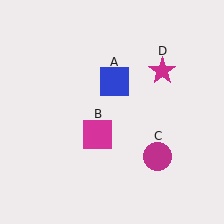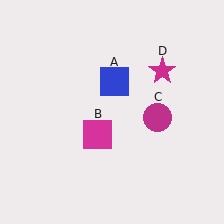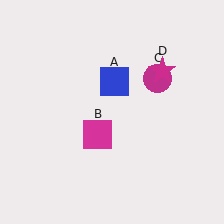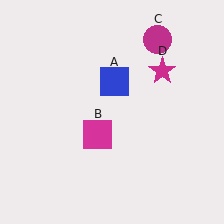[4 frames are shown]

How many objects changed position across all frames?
1 object changed position: magenta circle (object C).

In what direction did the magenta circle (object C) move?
The magenta circle (object C) moved up.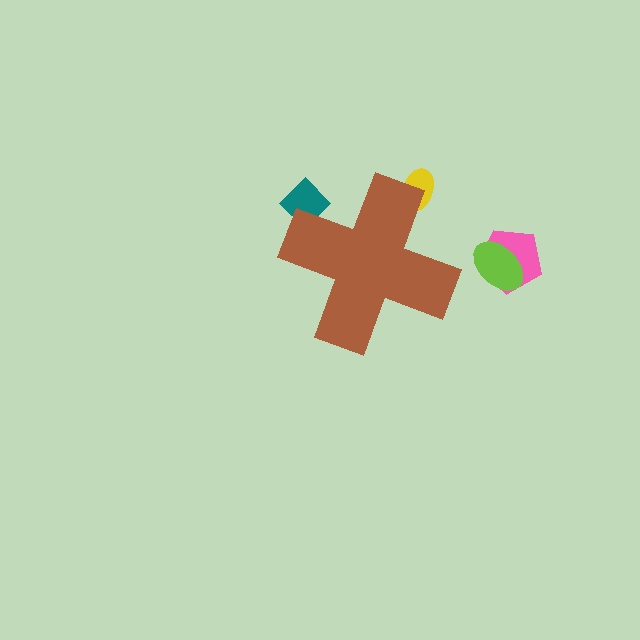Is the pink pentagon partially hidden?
No, the pink pentagon is fully visible.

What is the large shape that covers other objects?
A brown cross.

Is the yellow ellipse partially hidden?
Yes, the yellow ellipse is partially hidden behind the brown cross.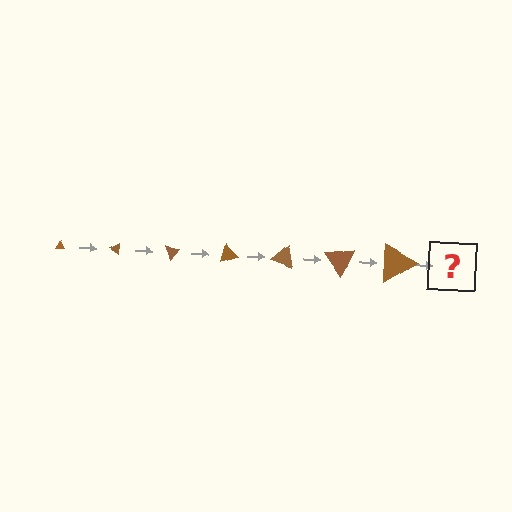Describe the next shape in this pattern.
It should be a triangle, larger than the previous one and rotated 245 degrees from the start.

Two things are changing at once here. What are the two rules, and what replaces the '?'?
The two rules are that the triangle grows larger each step and it rotates 35 degrees each step. The '?' should be a triangle, larger than the previous one and rotated 245 degrees from the start.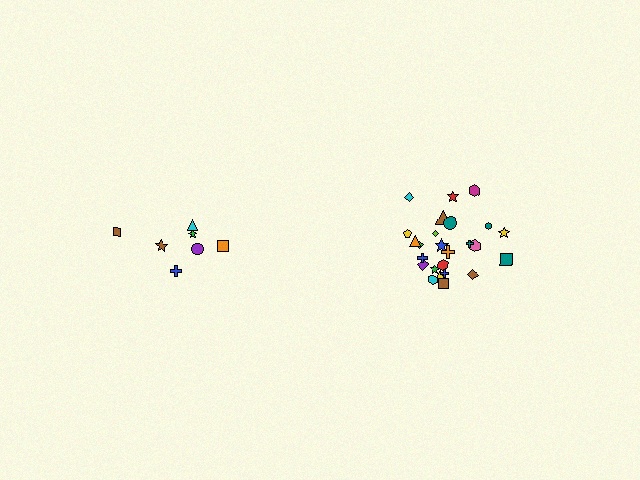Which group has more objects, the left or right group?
The right group.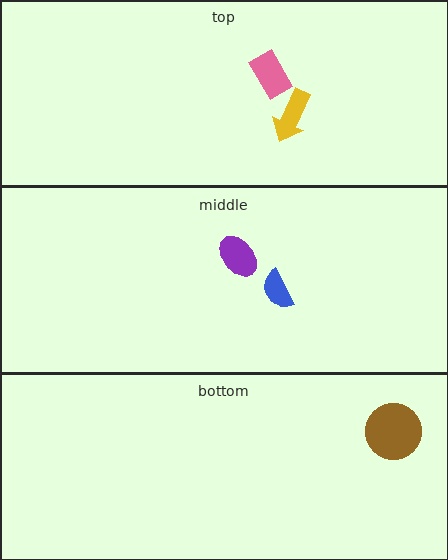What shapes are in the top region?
The yellow arrow, the pink rectangle.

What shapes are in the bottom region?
The brown circle.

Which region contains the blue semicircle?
The middle region.